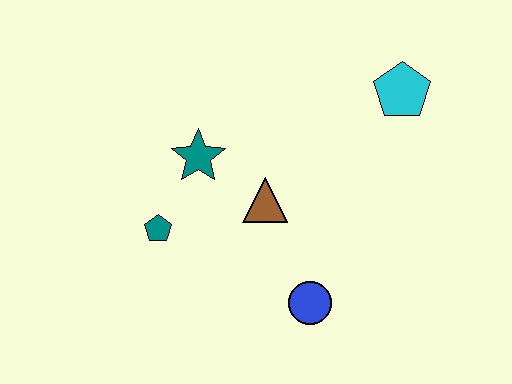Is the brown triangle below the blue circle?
No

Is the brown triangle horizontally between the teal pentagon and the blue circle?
Yes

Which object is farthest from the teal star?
The cyan pentagon is farthest from the teal star.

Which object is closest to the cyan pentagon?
The brown triangle is closest to the cyan pentagon.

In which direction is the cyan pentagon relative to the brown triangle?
The cyan pentagon is to the right of the brown triangle.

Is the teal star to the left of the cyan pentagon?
Yes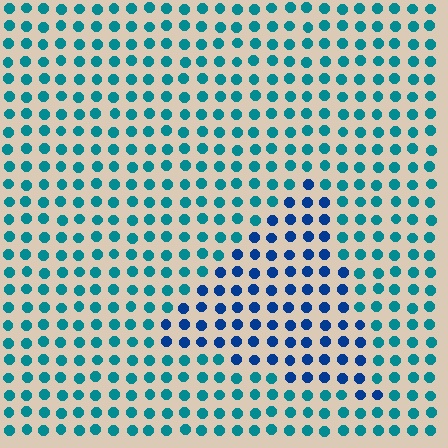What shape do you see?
I see a triangle.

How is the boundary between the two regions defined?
The boundary is defined purely by a slight shift in hue (about 35 degrees). Spacing, size, and orientation are identical on both sides.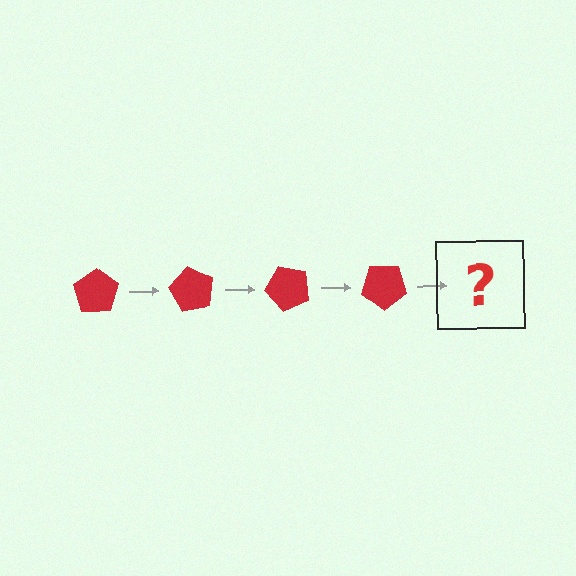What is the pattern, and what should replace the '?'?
The pattern is that the pentagon rotates 60 degrees each step. The '?' should be a red pentagon rotated 240 degrees.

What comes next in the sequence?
The next element should be a red pentagon rotated 240 degrees.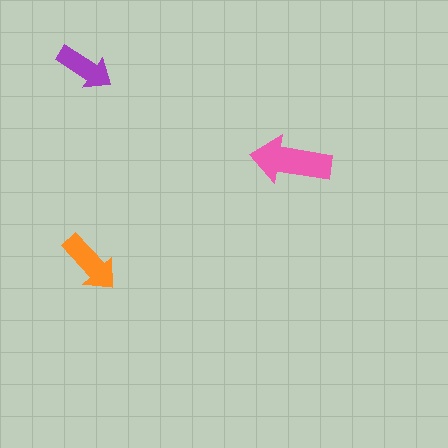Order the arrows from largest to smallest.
the pink one, the orange one, the purple one.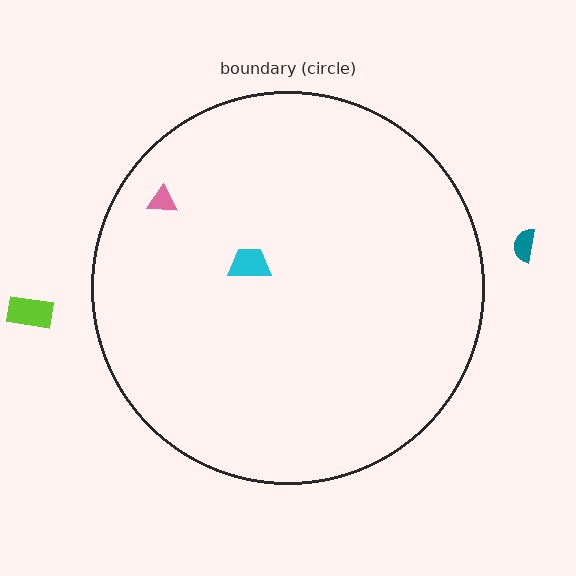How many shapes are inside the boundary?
2 inside, 2 outside.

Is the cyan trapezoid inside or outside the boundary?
Inside.